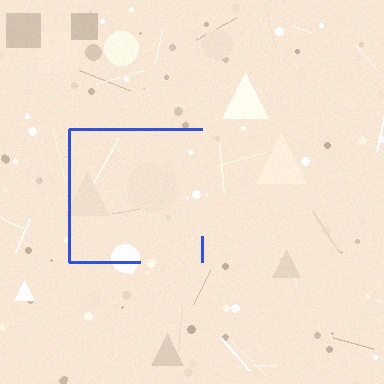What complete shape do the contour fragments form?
The contour fragments form a square.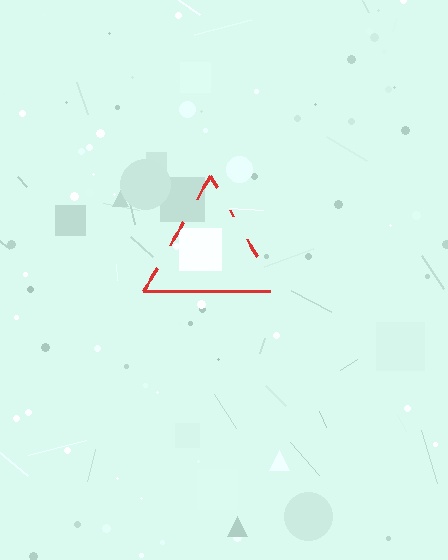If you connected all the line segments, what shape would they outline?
They would outline a triangle.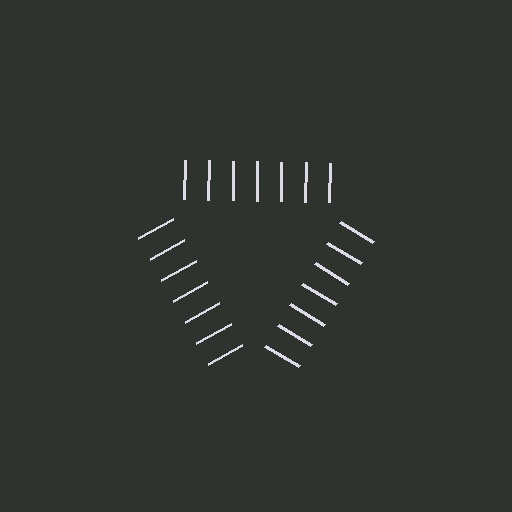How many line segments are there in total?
21 — 7 along each of the 3 edges.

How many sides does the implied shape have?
3 sides — the line-ends trace a triangle.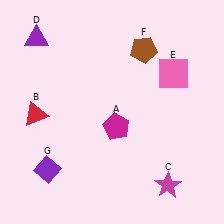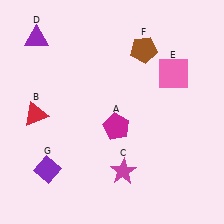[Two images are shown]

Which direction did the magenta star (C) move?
The magenta star (C) moved left.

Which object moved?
The magenta star (C) moved left.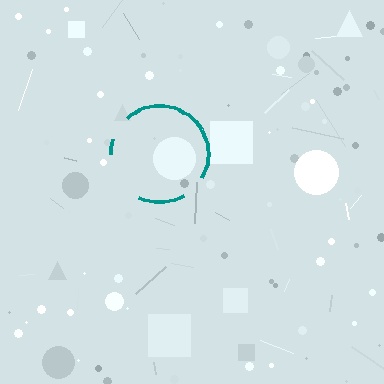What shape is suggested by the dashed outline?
The dashed outline suggests a circle.